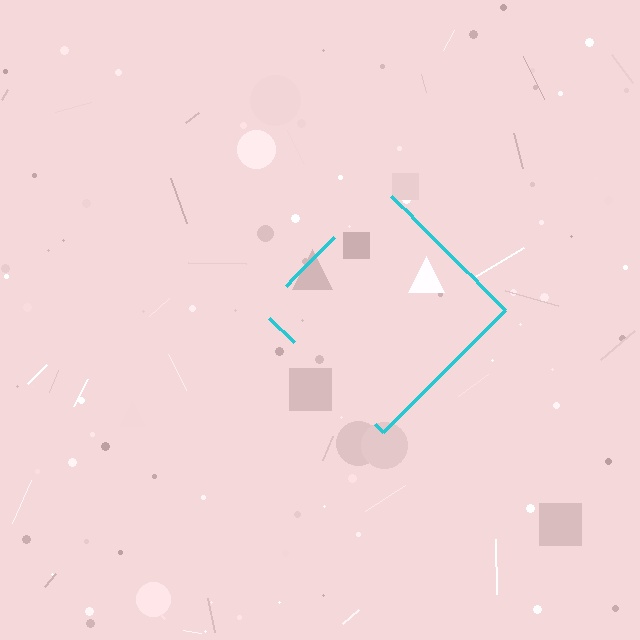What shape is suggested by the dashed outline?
The dashed outline suggests a diamond.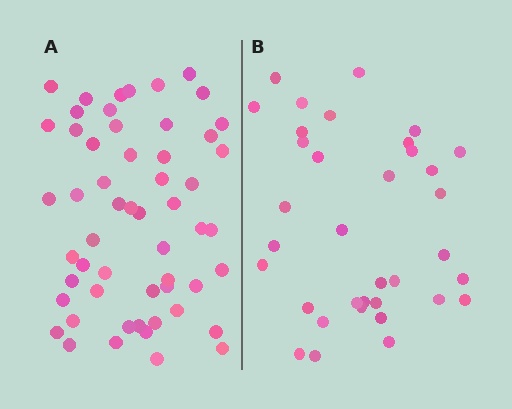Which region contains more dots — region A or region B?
Region A (the left region) has more dots.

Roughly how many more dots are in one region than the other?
Region A has approximately 20 more dots than region B.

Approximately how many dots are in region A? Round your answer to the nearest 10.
About 60 dots. (The exact count is 55, which rounds to 60.)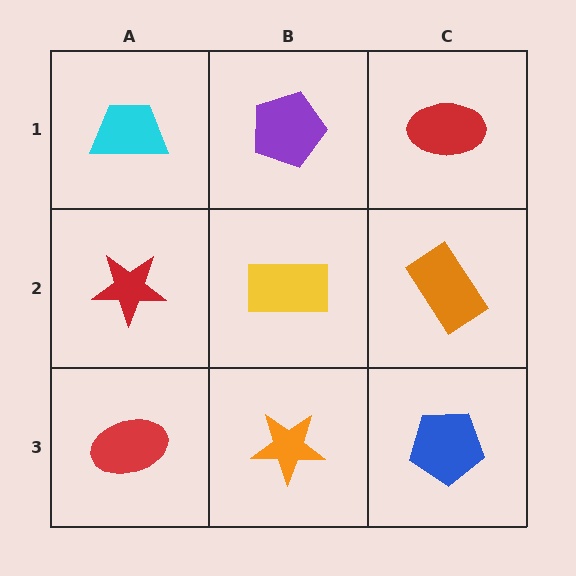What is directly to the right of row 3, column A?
An orange star.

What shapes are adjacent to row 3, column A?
A red star (row 2, column A), an orange star (row 3, column B).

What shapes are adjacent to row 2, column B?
A purple pentagon (row 1, column B), an orange star (row 3, column B), a red star (row 2, column A), an orange rectangle (row 2, column C).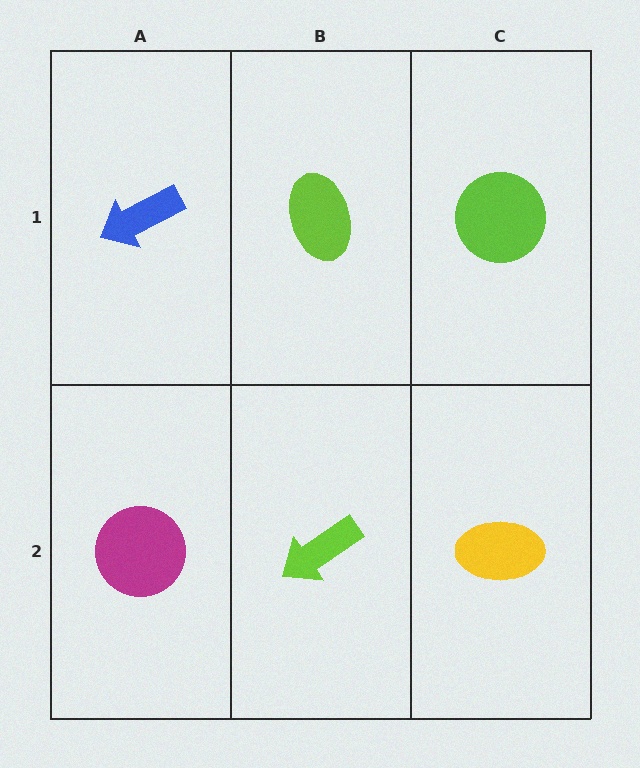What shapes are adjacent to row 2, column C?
A lime circle (row 1, column C), a lime arrow (row 2, column B).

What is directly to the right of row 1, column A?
A lime ellipse.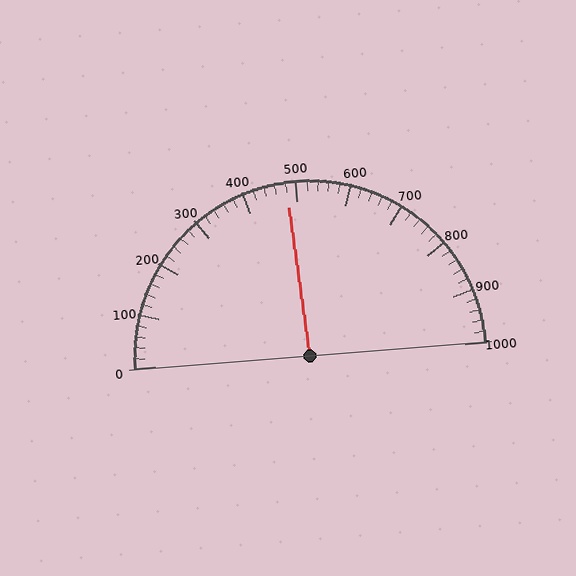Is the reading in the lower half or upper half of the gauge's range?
The reading is in the lower half of the range (0 to 1000).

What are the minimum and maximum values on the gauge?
The gauge ranges from 0 to 1000.